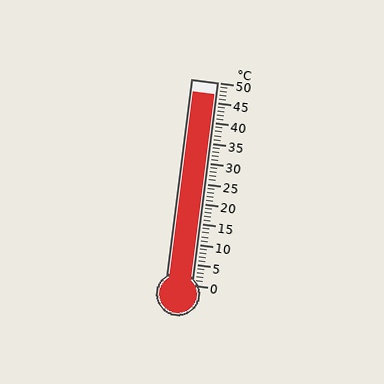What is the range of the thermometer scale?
The thermometer scale ranges from 0°C to 50°C.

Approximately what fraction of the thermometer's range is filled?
The thermometer is filled to approximately 95% of its range.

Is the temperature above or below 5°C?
The temperature is above 5°C.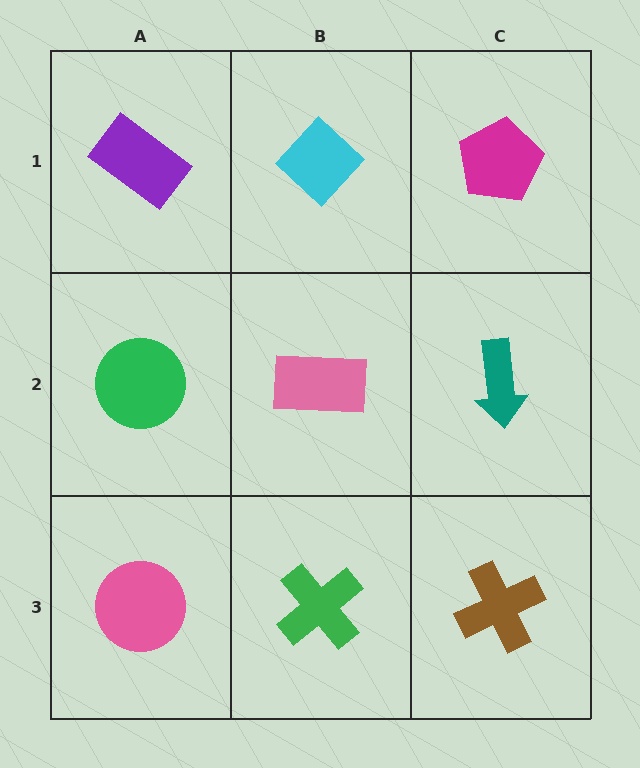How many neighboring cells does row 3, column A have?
2.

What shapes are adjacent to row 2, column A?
A purple rectangle (row 1, column A), a pink circle (row 3, column A), a pink rectangle (row 2, column B).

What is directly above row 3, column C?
A teal arrow.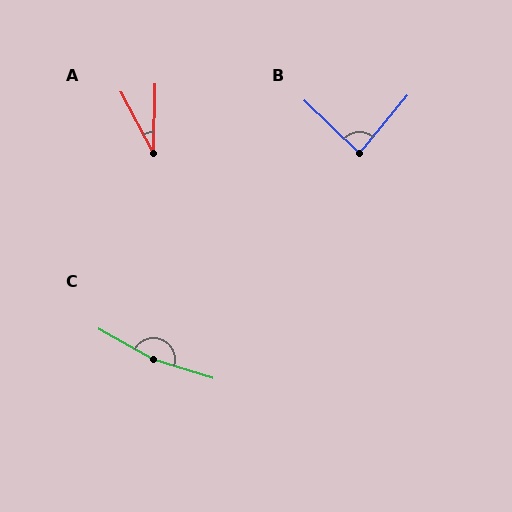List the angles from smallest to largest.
A (30°), B (86°), C (168°).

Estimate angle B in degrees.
Approximately 86 degrees.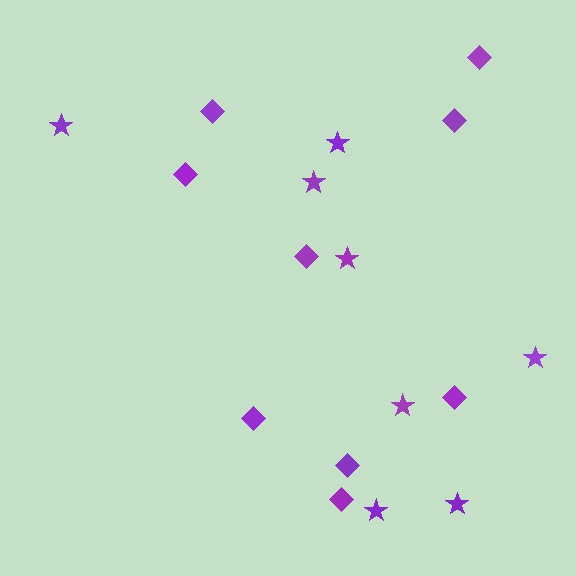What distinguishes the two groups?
There are 2 groups: one group of diamonds (9) and one group of stars (8).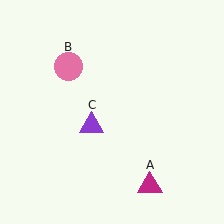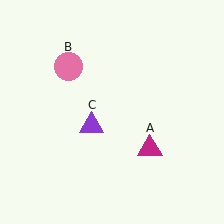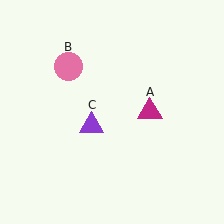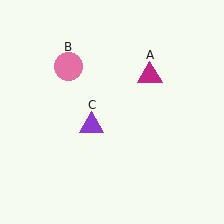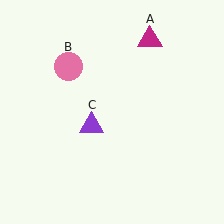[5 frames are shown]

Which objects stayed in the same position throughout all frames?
Pink circle (object B) and purple triangle (object C) remained stationary.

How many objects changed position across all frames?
1 object changed position: magenta triangle (object A).